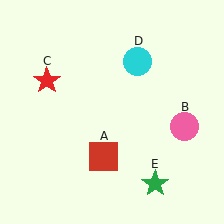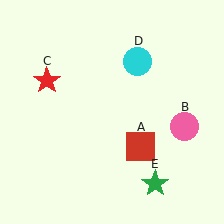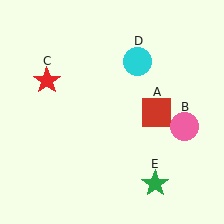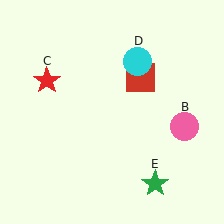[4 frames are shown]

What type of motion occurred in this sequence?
The red square (object A) rotated counterclockwise around the center of the scene.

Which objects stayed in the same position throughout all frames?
Pink circle (object B) and red star (object C) and cyan circle (object D) and green star (object E) remained stationary.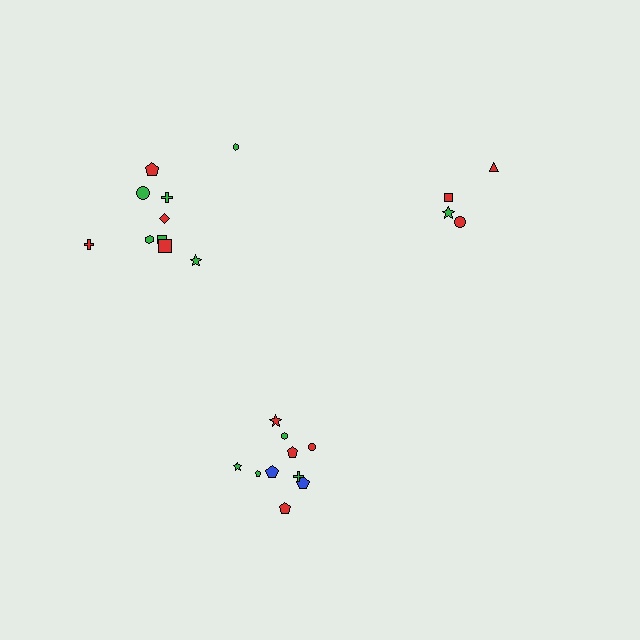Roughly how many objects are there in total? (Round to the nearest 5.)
Roughly 25 objects in total.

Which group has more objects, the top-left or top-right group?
The top-left group.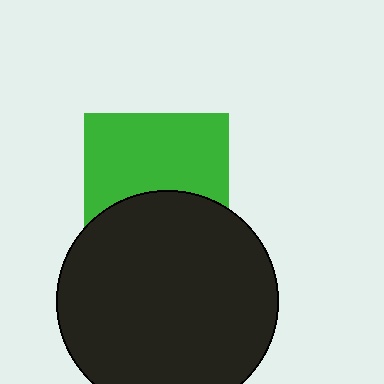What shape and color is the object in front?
The object in front is a black circle.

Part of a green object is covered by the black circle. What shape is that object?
It is a square.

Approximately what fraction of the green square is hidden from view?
Roughly 40% of the green square is hidden behind the black circle.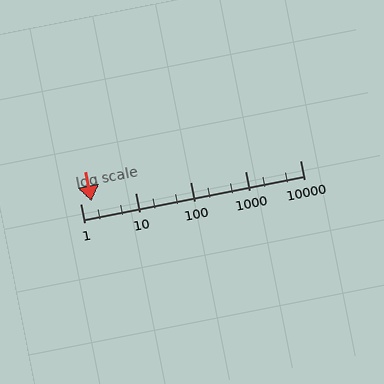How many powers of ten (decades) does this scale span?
The scale spans 4 decades, from 1 to 10000.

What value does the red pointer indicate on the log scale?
The pointer indicates approximately 1.6.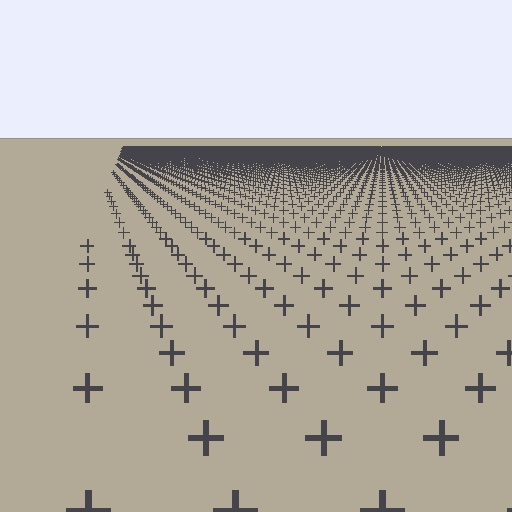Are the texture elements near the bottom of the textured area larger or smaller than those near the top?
Larger. Near the bottom, elements are closer to the viewer and appear at a bigger on-screen size.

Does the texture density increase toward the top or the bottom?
Density increases toward the top.